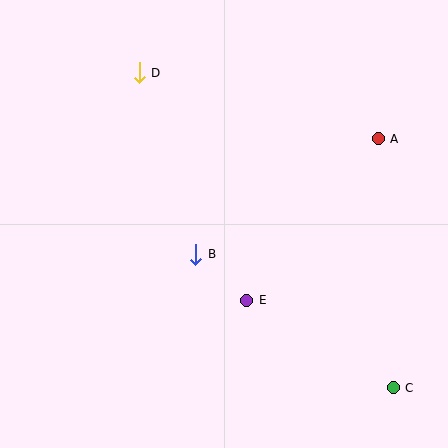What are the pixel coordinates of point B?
Point B is at (196, 254).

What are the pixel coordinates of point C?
Point C is at (393, 388).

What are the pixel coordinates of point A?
Point A is at (378, 139).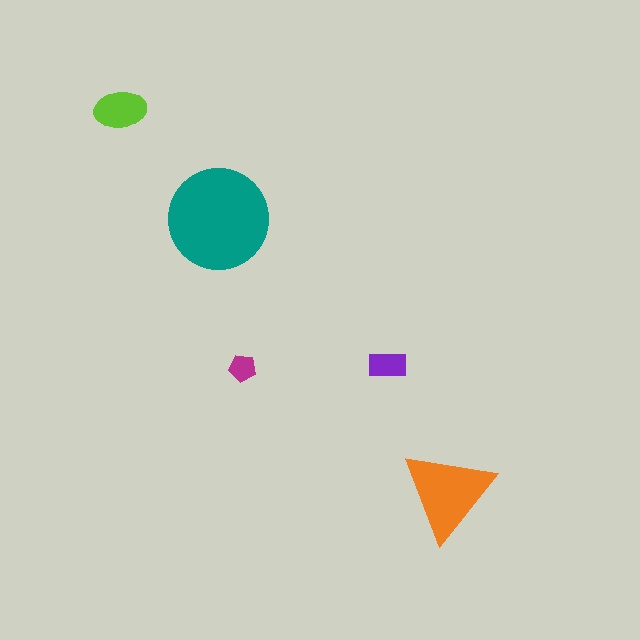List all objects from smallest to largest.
The magenta pentagon, the purple rectangle, the lime ellipse, the orange triangle, the teal circle.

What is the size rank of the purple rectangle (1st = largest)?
4th.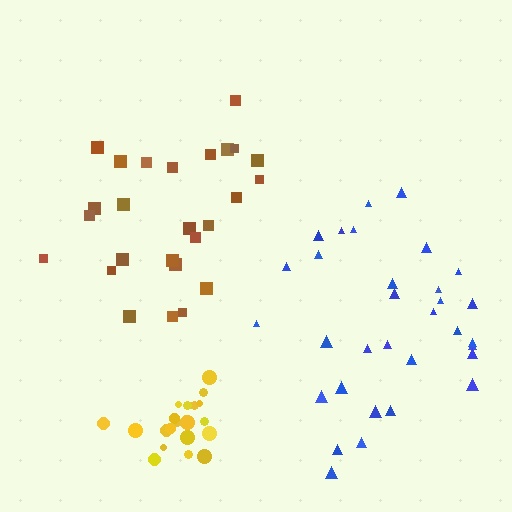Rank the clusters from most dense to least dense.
yellow, blue, brown.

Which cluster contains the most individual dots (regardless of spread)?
Blue (33).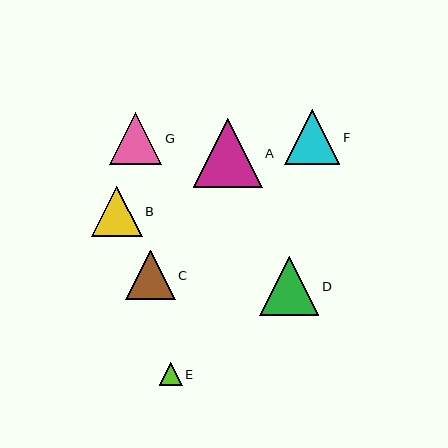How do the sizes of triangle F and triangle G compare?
Triangle F and triangle G are approximately the same size.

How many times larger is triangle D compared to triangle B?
Triangle D is approximately 1.2 times the size of triangle B.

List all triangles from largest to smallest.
From largest to smallest: A, D, F, G, B, C, E.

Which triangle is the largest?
Triangle A is the largest with a size of approximately 69 pixels.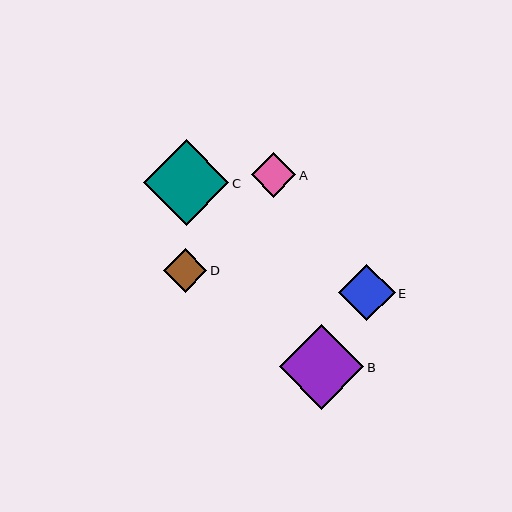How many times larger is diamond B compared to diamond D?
Diamond B is approximately 2.0 times the size of diamond D.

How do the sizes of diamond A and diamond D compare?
Diamond A and diamond D are approximately the same size.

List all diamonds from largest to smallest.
From largest to smallest: C, B, E, A, D.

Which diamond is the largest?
Diamond C is the largest with a size of approximately 85 pixels.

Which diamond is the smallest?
Diamond D is the smallest with a size of approximately 43 pixels.